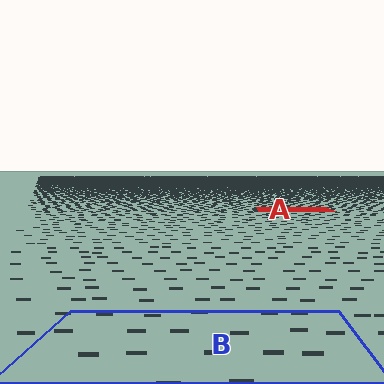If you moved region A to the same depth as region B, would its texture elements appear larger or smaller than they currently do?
They would appear larger. At a closer depth, the same texture elements are projected at a bigger on-screen size.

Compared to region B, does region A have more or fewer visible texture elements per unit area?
Region A has more texture elements per unit area — they are packed more densely because it is farther away.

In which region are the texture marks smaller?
The texture marks are smaller in region A, because it is farther away.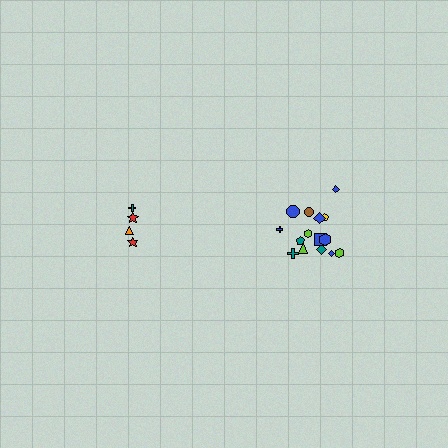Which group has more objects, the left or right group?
The right group.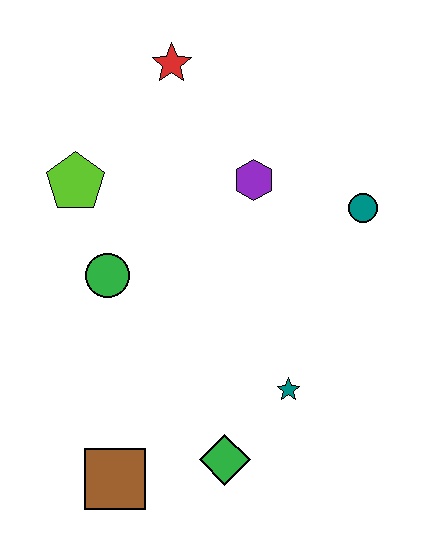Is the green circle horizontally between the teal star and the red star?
No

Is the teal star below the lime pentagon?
Yes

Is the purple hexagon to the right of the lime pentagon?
Yes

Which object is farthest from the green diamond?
The red star is farthest from the green diamond.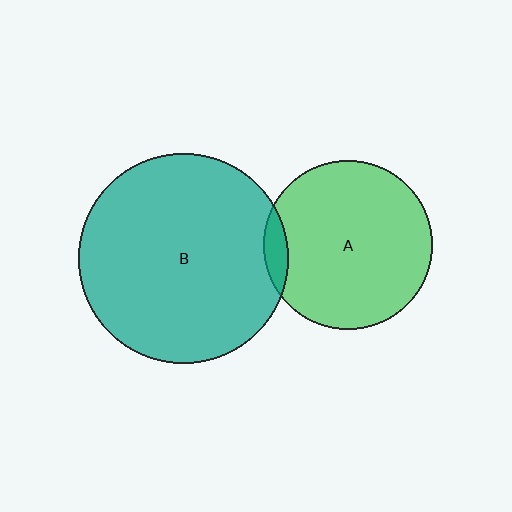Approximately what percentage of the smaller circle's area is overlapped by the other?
Approximately 5%.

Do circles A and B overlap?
Yes.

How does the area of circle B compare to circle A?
Approximately 1.5 times.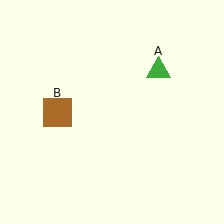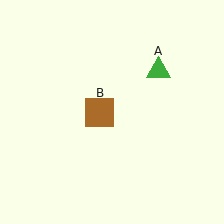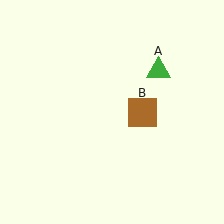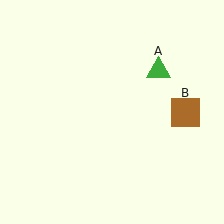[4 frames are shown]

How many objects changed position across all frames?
1 object changed position: brown square (object B).